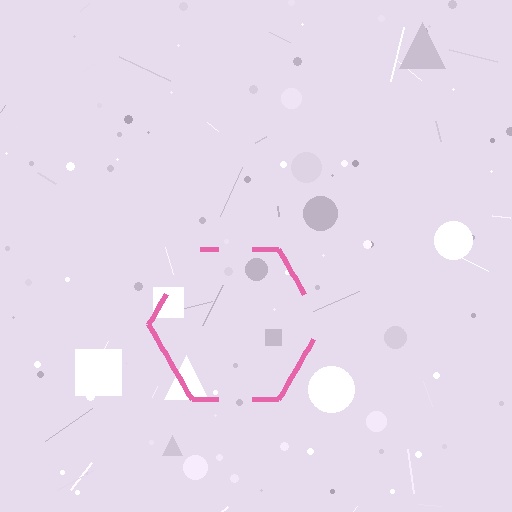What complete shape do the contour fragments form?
The contour fragments form a hexagon.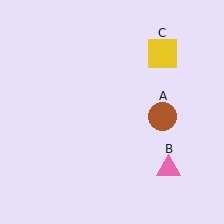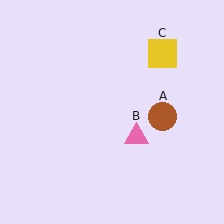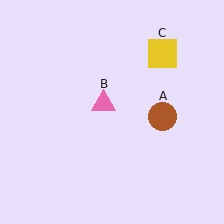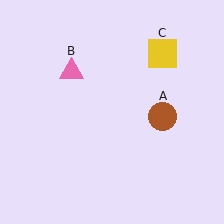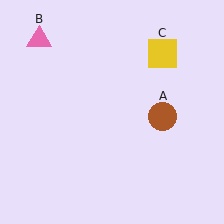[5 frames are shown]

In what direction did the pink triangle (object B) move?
The pink triangle (object B) moved up and to the left.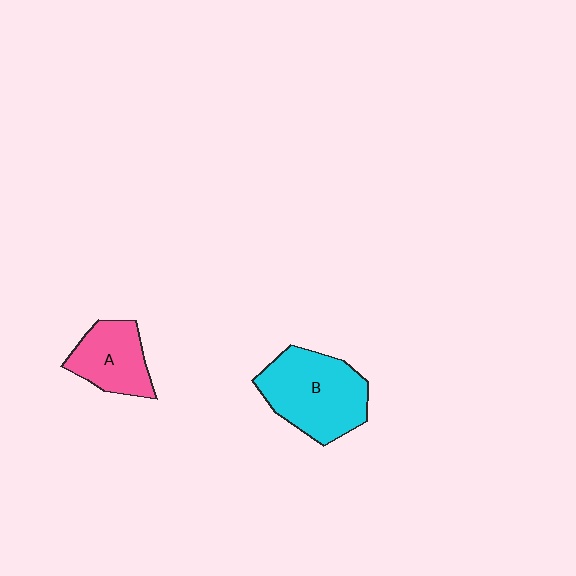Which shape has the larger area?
Shape B (cyan).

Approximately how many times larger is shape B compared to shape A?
Approximately 1.6 times.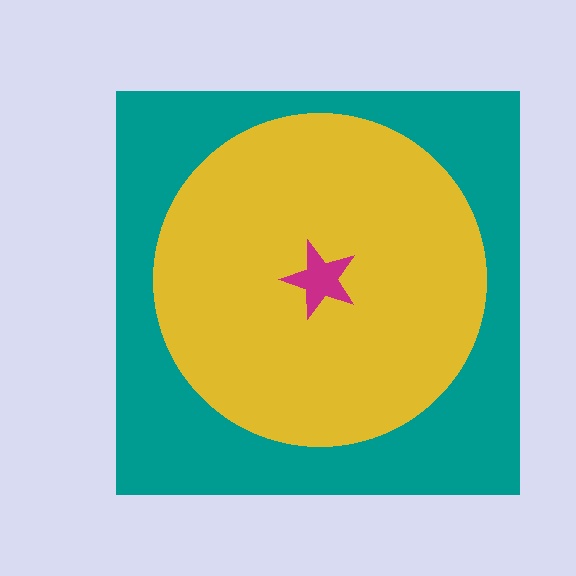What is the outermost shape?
The teal square.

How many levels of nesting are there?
3.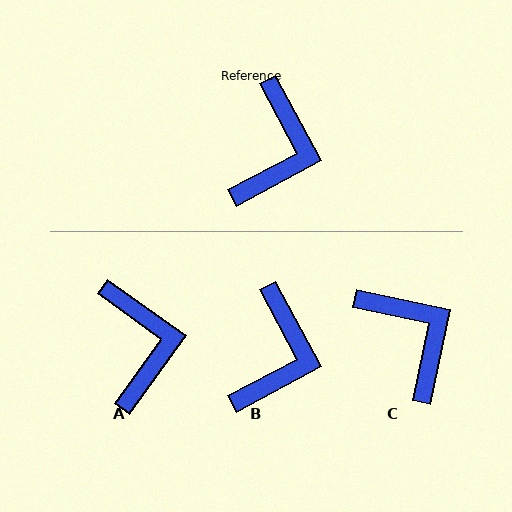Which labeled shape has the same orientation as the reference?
B.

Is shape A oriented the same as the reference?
No, it is off by about 26 degrees.